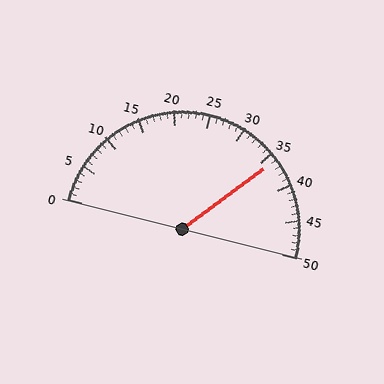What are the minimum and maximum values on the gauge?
The gauge ranges from 0 to 50.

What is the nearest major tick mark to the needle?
The nearest major tick mark is 35.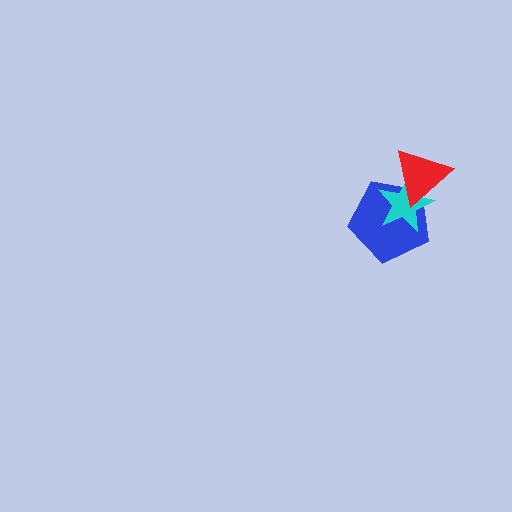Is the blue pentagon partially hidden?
Yes, it is partially covered by another shape.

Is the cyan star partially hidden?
Yes, it is partially covered by another shape.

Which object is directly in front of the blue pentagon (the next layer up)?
The cyan star is directly in front of the blue pentagon.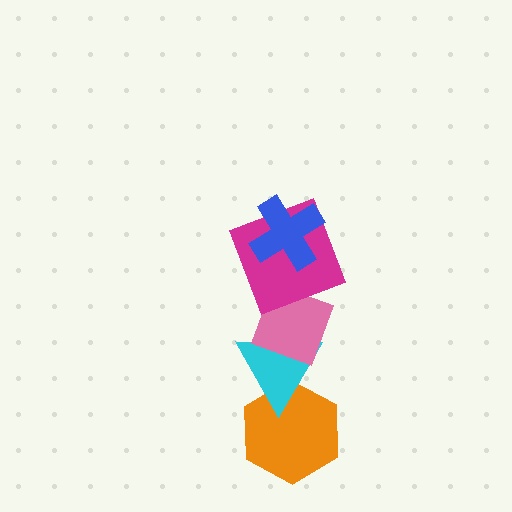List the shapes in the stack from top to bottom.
From top to bottom: the blue cross, the magenta square, the pink diamond, the cyan triangle, the orange hexagon.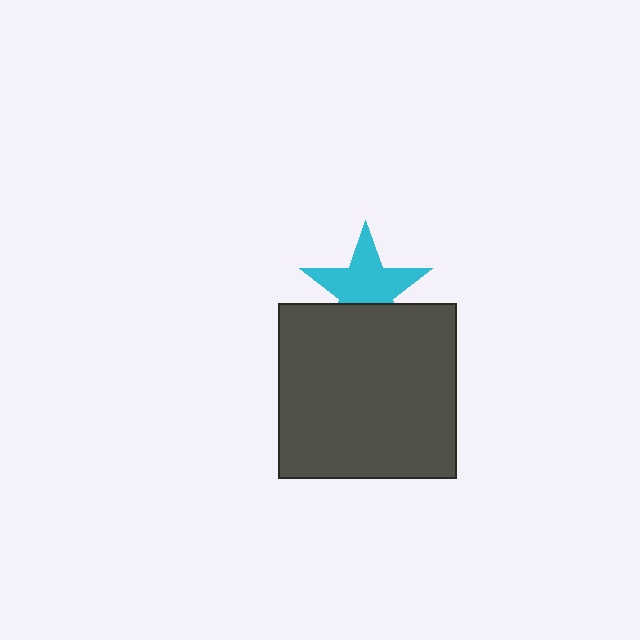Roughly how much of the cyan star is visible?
Most of it is visible (roughly 68%).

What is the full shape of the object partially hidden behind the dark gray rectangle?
The partially hidden object is a cyan star.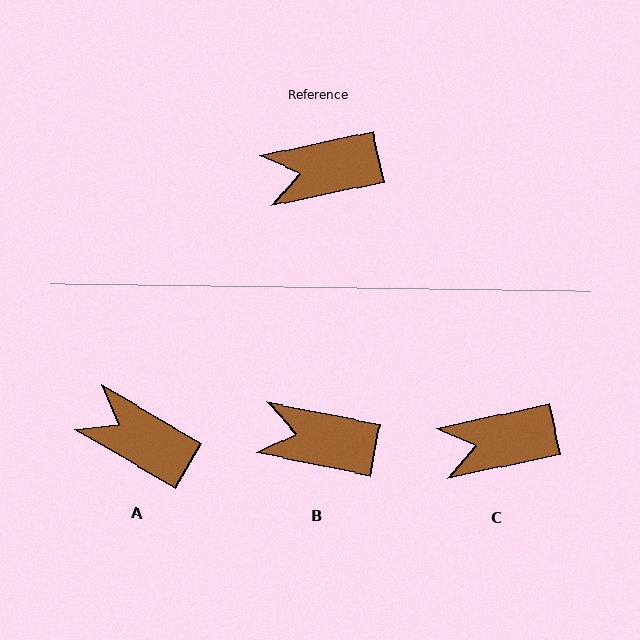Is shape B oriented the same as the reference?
No, it is off by about 23 degrees.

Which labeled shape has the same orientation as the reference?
C.